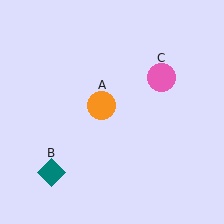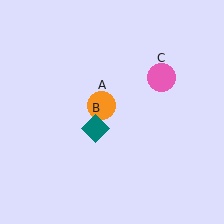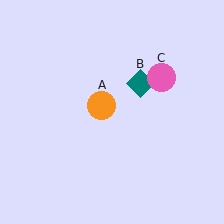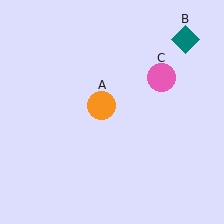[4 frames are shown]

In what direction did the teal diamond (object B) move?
The teal diamond (object B) moved up and to the right.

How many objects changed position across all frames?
1 object changed position: teal diamond (object B).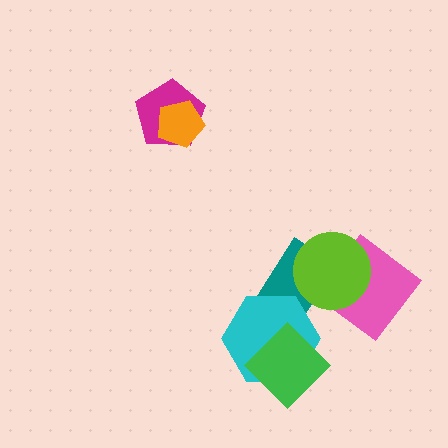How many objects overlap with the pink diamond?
1 object overlaps with the pink diamond.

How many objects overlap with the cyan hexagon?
2 objects overlap with the cyan hexagon.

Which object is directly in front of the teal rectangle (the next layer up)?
The cyan hexagon is directly in front of the teal rectangle.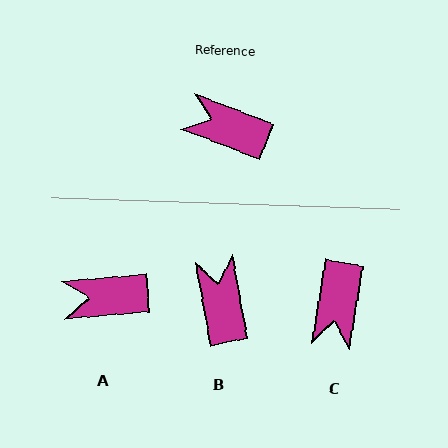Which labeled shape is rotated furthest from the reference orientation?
C, about 102 degrees away.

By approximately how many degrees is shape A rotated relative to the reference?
Approximately 26 degrees counter-clockwise.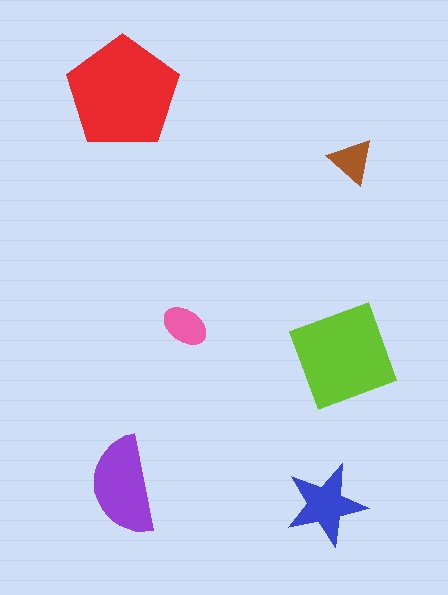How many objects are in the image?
There are 6 objects in the image.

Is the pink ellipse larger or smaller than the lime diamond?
Smaller.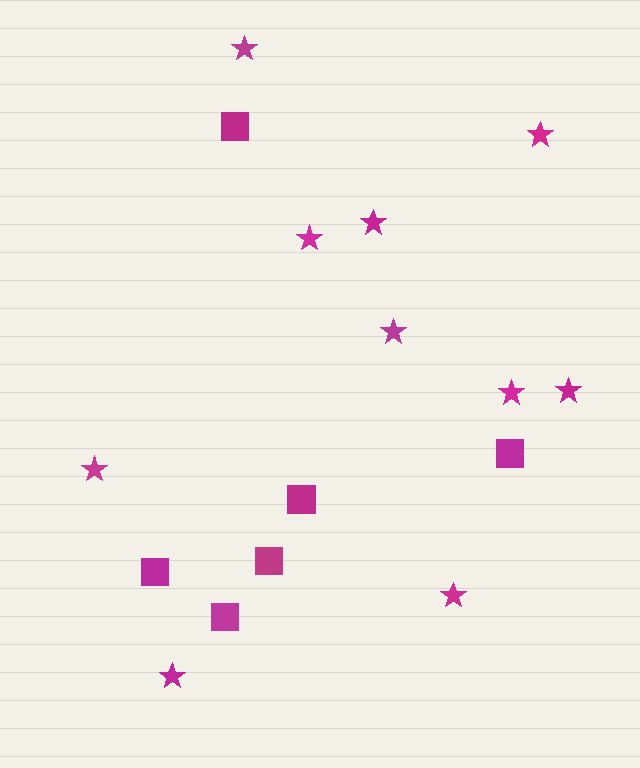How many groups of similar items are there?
There are 2 groups: one group of stars (10) and one group of squares (6).